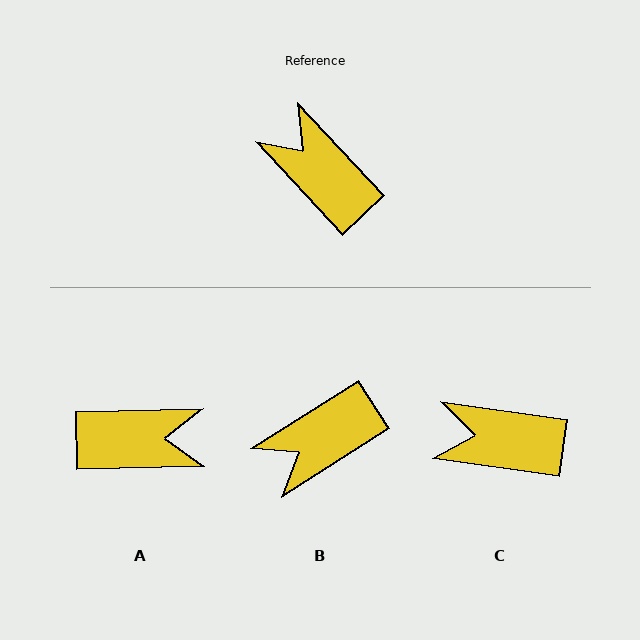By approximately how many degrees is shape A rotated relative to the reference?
Approximately 132 degrees clockwise.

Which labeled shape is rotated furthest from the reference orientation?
A, about 132 degrees away.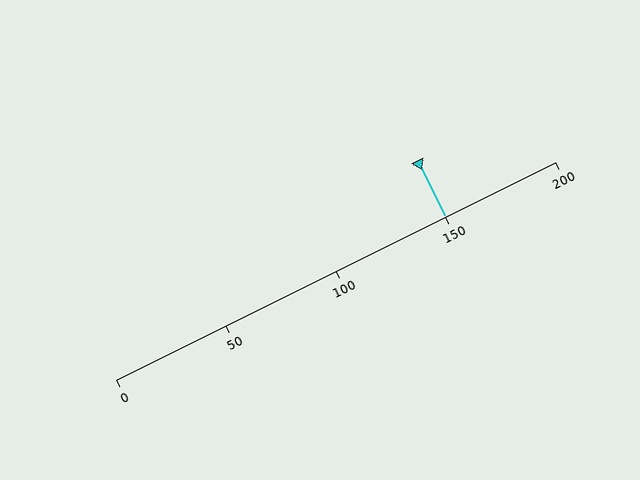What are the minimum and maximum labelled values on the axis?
The axis runs from 0 to 200.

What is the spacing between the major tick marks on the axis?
The major ticks are spaced 50 apart.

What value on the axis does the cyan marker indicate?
The marker indicates approximately 150.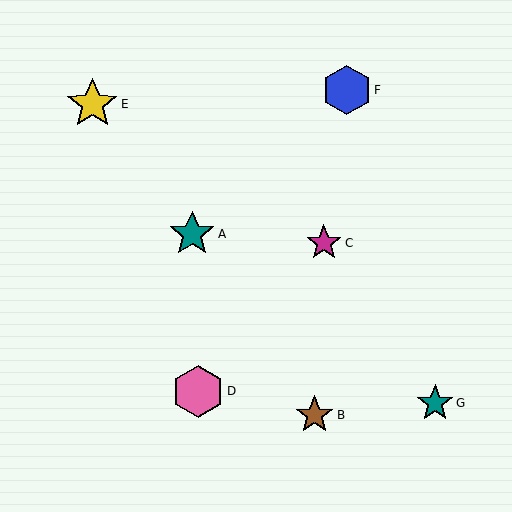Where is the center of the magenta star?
The center of the magenta star is at (324, 243).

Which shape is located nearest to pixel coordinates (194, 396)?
The pink hexagon (labeled D) at (198, 391) is nearest to that location.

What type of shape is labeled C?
Shape C is a magenta star.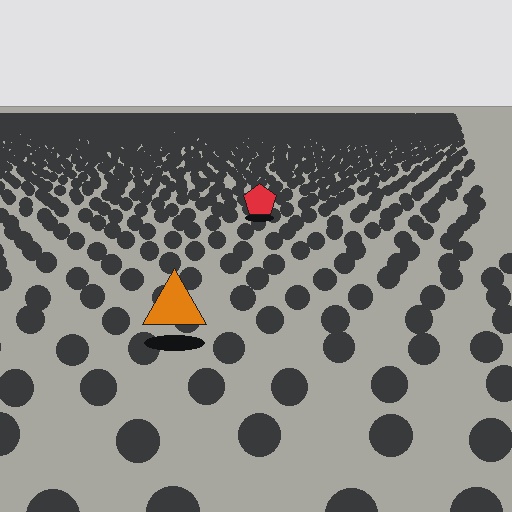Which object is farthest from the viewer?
The red pentagon is farthest from the viewer. It appears smaller and the ground texture around it is denser.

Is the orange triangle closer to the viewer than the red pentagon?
Yes. The orange triangle is closer — you can tell from the texture gradient: the ground texture is coarser near it.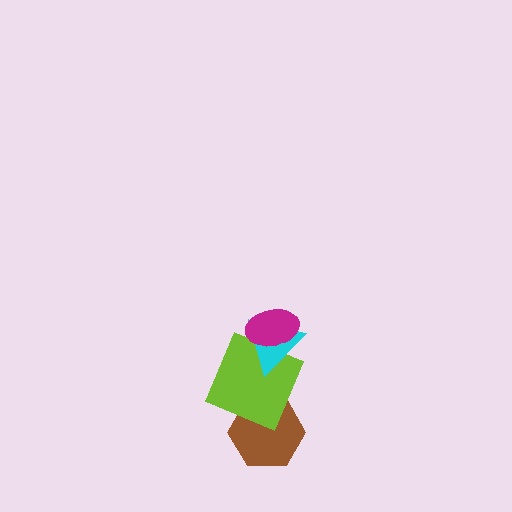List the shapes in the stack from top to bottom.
From top to bottom: the magenta ellipse, the cyan triangle, the lime square, the brown hexagon.